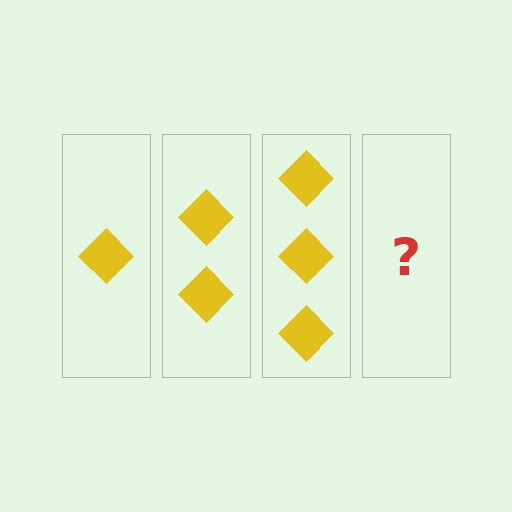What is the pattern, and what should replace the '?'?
The pattern is that each step adds one more diamond. The '?' should be 4 diamonds.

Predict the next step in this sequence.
The next step is 4 diamonds.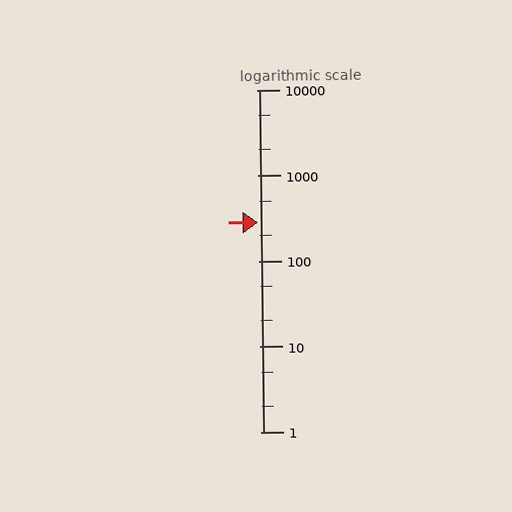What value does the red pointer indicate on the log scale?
The pointer indicates approximately 280.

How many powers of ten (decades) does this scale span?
The scale spans 4 decades, from 1 to 10000.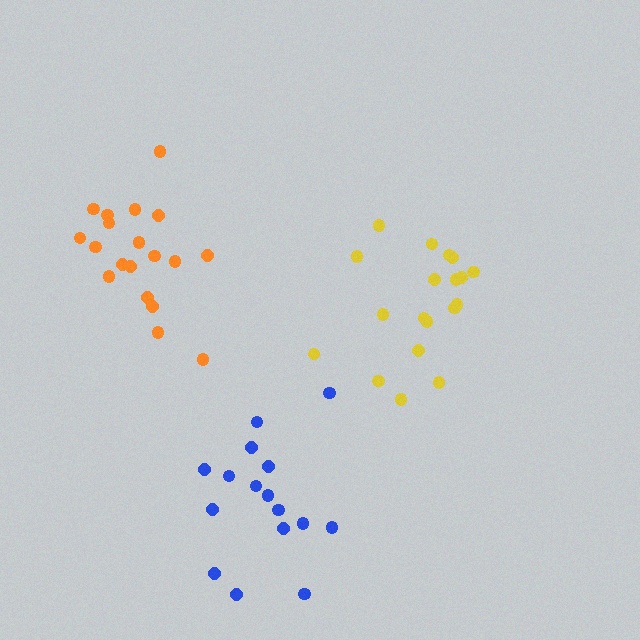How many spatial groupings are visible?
There are 3 spatial groupings.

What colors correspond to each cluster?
The clusters are colored: blue, orange, yellow.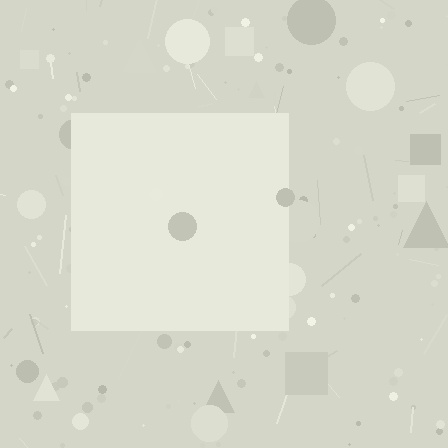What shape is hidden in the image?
A square is hidden in the image.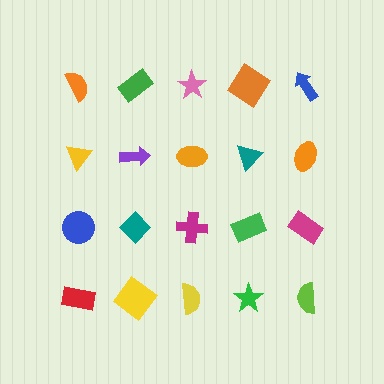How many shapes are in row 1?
5 shapes.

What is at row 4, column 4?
A green star.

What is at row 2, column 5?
An orange ellipse.